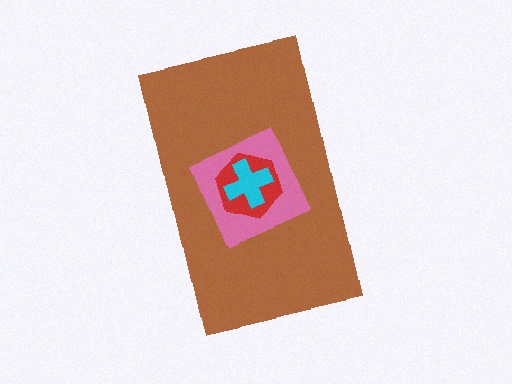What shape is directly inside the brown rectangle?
The pink diamond.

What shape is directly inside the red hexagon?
The cyan cross.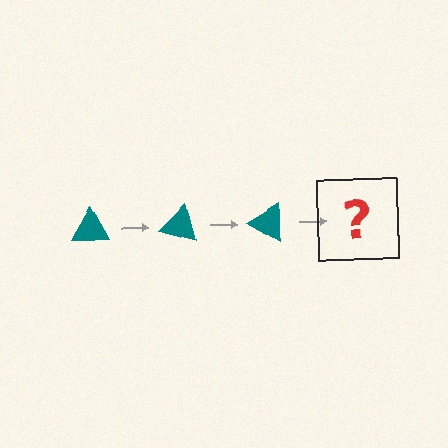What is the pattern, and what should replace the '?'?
The pattern is that the triangle rotates 15 degrees each step. The '?' should be a teal triangle rotated 45 degrees.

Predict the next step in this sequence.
The next step is a teal triangle rotated 45 degrees.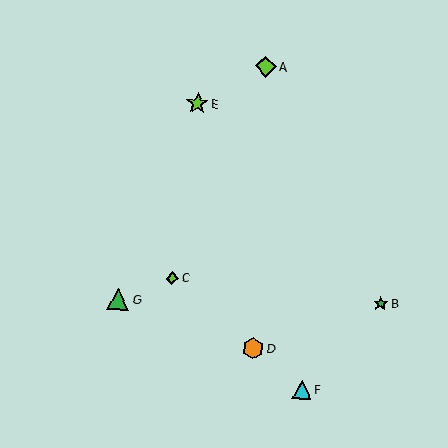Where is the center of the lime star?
The center of the lime star is at (197, 103).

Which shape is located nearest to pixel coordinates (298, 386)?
The cyan triangle (labeled F) at (302, 390) is nearest to that location.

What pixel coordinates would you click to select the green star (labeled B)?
Click at (381, 303) to select the green star B.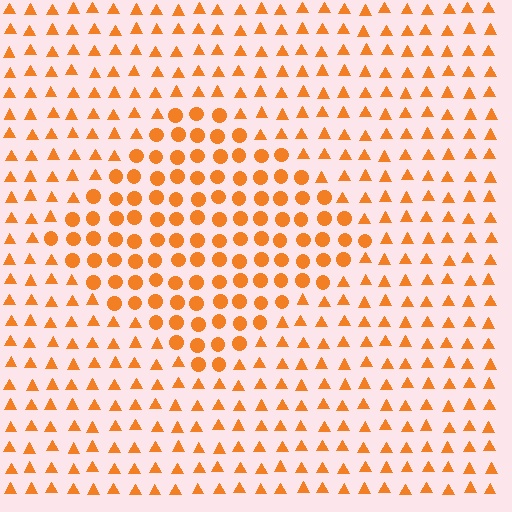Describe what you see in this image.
The image is filled with small orange elements arranged in a uniform grid. A diamond-shaped region contains circles, while the surrounding area contains triangles. The boundary is defined purely by the change in element shape.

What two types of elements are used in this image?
The image uses circles inside the diamond region and triangles outside it.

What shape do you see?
I see a diamond.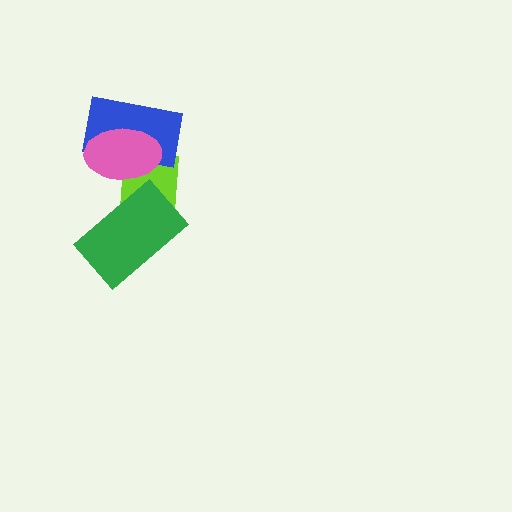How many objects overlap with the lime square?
3 objects overlap with the lime square.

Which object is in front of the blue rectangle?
The pink ellipse is in front of the blue rectangle.